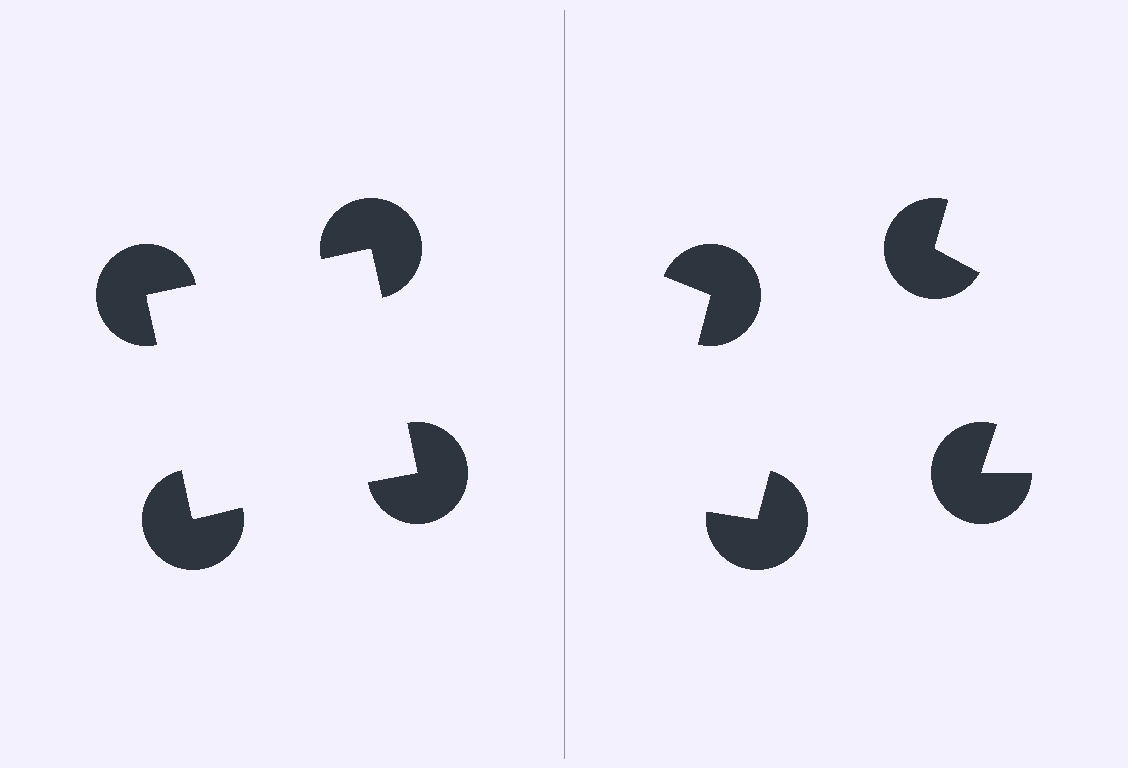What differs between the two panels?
The pac-man discs are positioned identically on both sides; only the wedge orientations differ. On the left they align to a square; on the right they are misaligned.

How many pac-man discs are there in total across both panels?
8 — 4 on each side.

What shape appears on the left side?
An illusory square.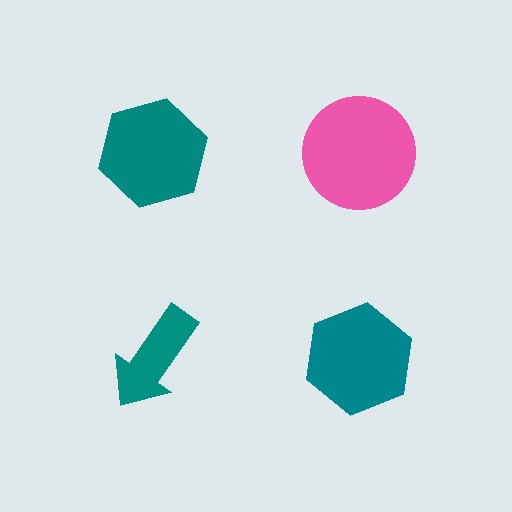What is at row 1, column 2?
A pink circle.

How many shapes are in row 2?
2 shapes.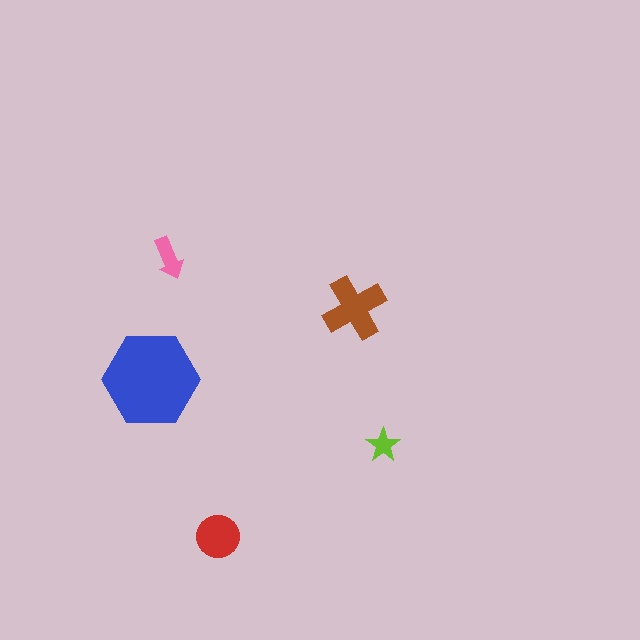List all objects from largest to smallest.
The blue hexagon, the brown cross, the red circle, the pink arrow, the lime star.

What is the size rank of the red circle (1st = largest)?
3rd.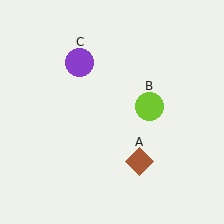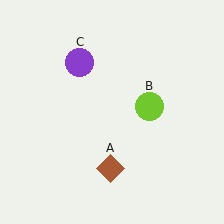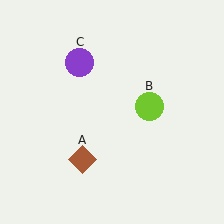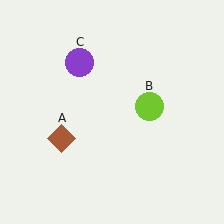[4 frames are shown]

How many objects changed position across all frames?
1 object changed position: brown diamond (object A).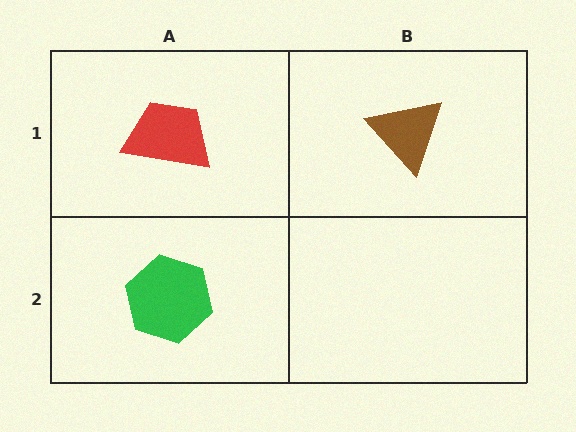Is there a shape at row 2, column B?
No, that cell is empty.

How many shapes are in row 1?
2 shapes.